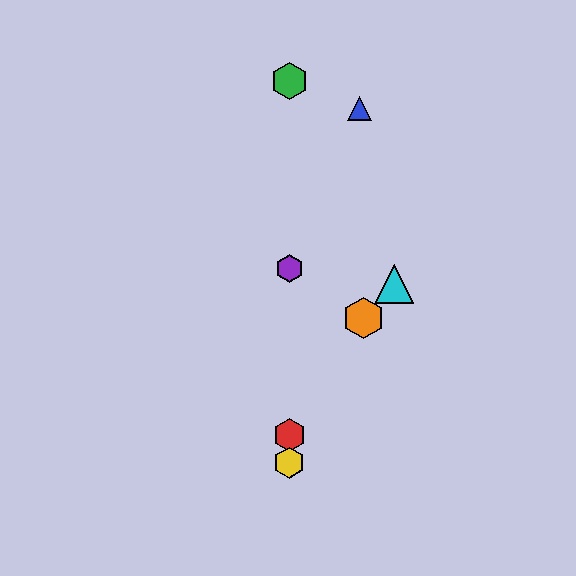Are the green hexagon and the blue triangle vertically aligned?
No, the green hexagon is at x≈289 and the blue triangle is at x≈359.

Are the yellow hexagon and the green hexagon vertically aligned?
Yes, both are at x≈289.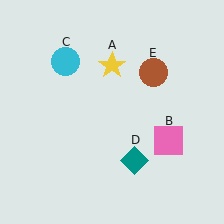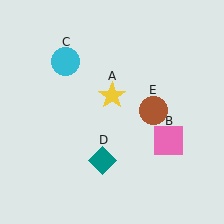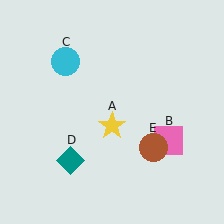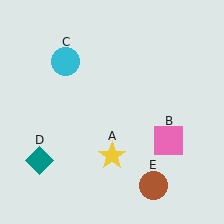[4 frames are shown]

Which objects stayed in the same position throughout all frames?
Pink square (object B) and cyan circle (object C) remained stationary.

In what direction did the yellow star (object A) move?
The yellow star (object A) moved down.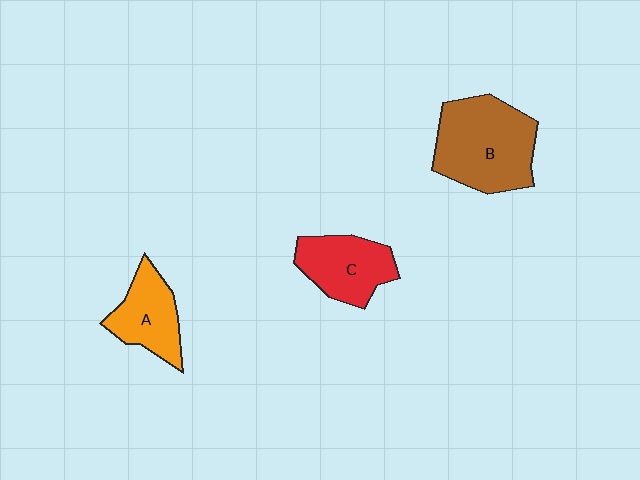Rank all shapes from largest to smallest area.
From largest to smallest: B (brown), C (red), A (orange).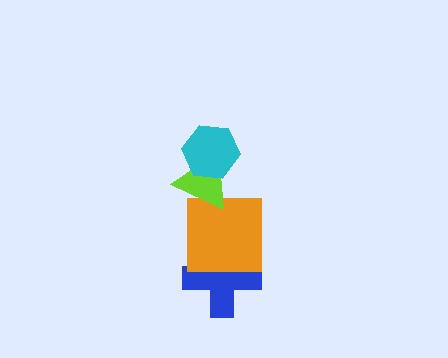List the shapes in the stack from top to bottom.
From top to bottom: the cyan hexagon, the lime triangle, the orange square, the blue cross.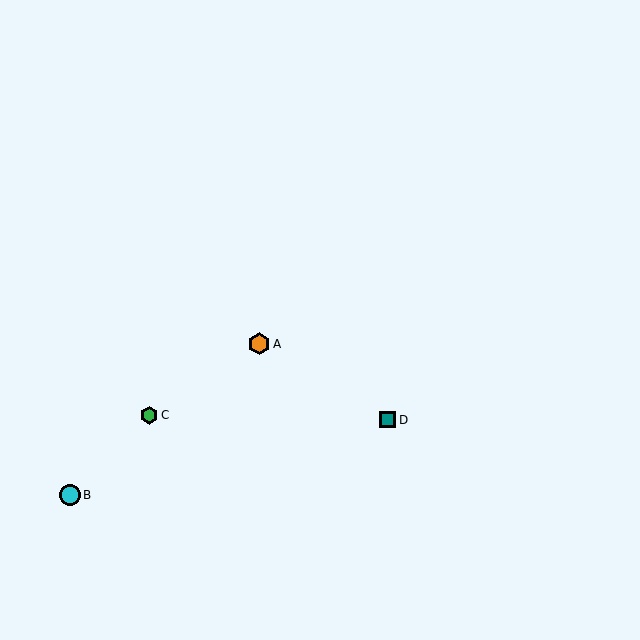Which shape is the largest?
The orange hexagon (labeled A) is the largest.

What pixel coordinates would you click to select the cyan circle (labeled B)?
Click at (70, 495) to select the cyan circle B.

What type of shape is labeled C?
Shape C is a green hexagon.